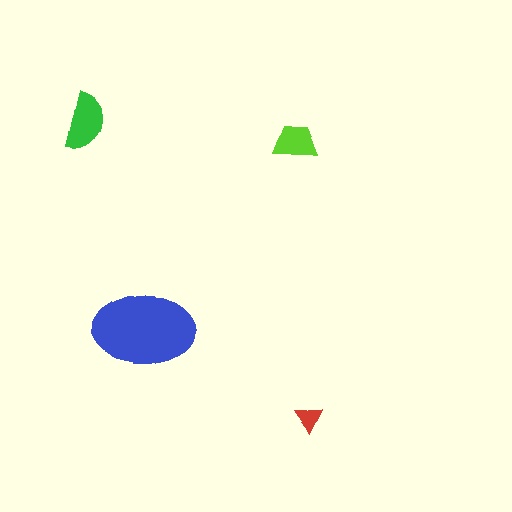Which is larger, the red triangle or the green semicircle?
The green semicircle.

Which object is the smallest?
The red triangle.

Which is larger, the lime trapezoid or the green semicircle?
The green semicircle.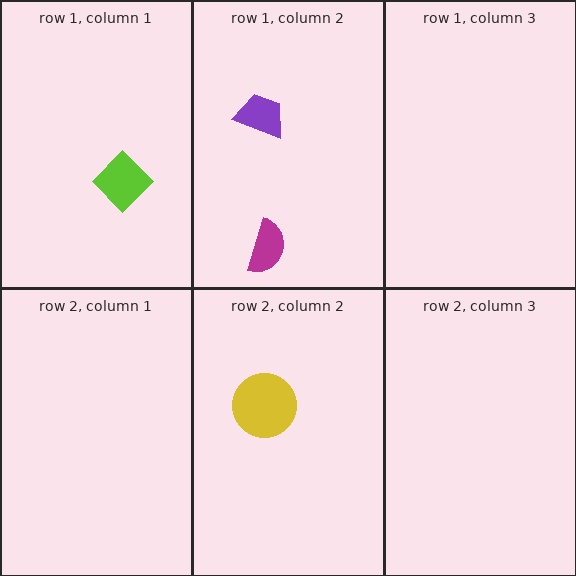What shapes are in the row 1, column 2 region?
The magenta semicircle, the purple trapezoid.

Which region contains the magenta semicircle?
The row 1, column 2 region.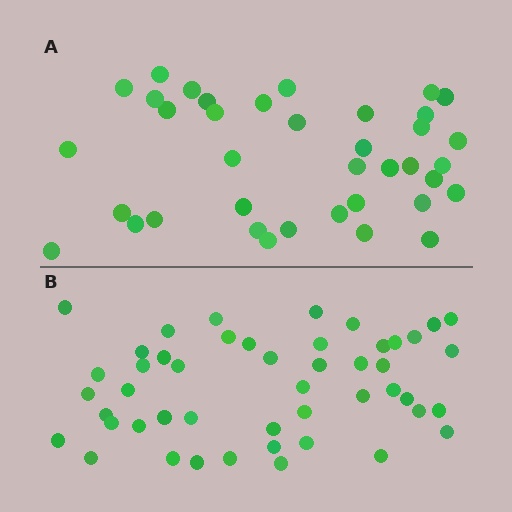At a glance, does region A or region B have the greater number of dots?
Region B (the bottom region) has more dots.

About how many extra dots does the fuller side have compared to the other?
Region B has roughly 10 or so more dots than region A.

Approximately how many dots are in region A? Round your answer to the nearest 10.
About 40 dots. (The exact count is 38, which rounds to 40.)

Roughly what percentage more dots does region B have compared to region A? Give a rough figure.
About 25% more.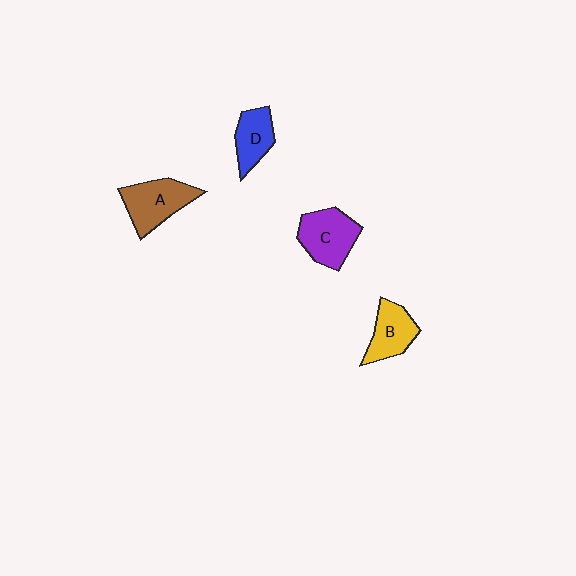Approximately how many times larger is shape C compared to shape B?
Approximately 1.3 times.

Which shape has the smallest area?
Shape D (blue).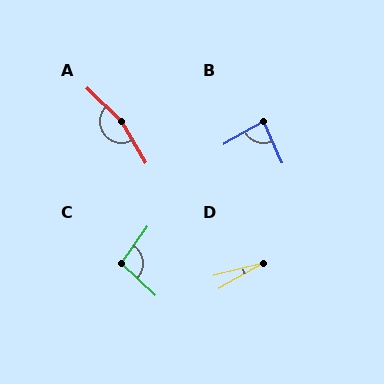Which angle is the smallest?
D, at approximately 15 degrees.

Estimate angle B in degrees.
Approximately 85 degrees.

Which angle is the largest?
A, at approximately 166 degrees.